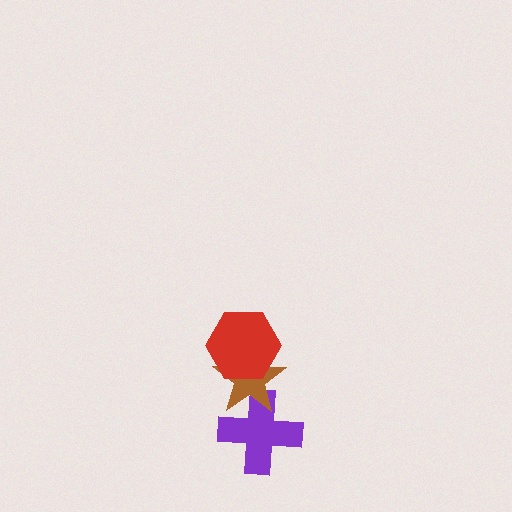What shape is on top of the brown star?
The red hexagon is on top of the brown star.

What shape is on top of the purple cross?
The brown star is on top of the purple cross.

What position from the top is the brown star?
The brown star is 2nd from the top.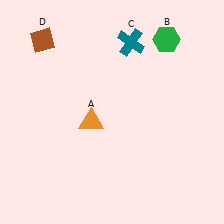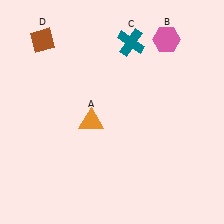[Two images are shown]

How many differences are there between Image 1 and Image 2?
There is 1 difference between the two images.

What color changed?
The hexagon (B) changed from green in Image 1 to pink in Image 2.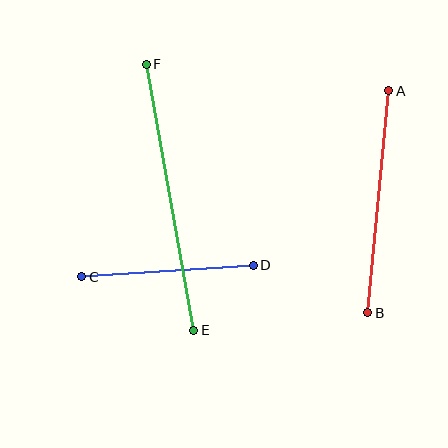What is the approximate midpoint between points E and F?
The midpoint is at approximately (170, 197) pixels.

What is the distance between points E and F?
The distance is approximately 270 pixels.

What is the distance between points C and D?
The distance is approximately 172 pixels.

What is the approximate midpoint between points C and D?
The midpoint is at approximately (168, 271) pixels.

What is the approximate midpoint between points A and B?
The midpoint is at approximately (378, 202) pixels.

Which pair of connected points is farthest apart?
Points E and F are farthest apart.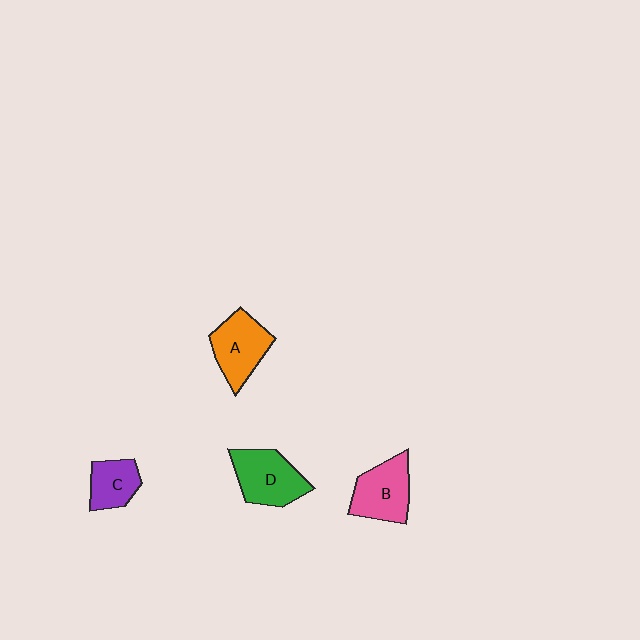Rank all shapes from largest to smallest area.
From largest to smallest: D (green), A (orange), B (pink), C (purple).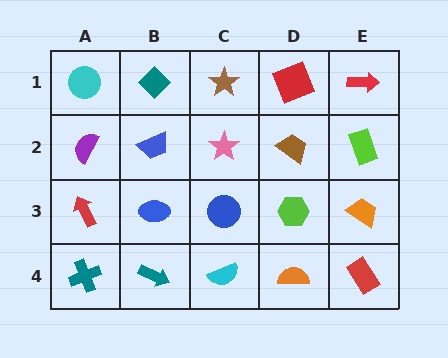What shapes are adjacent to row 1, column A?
A purple semicircle (row 2, column A), a teal diamond (row 1, column B).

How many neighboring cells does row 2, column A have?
3.